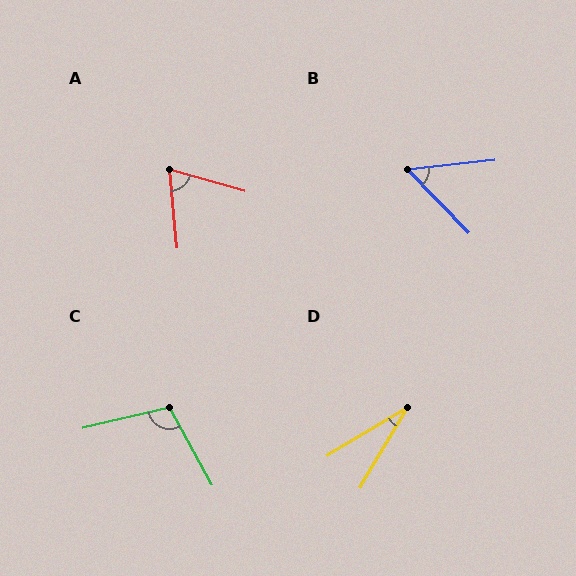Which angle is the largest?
C, at approximately 105 degrees.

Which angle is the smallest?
D, at approximately 28 degrees.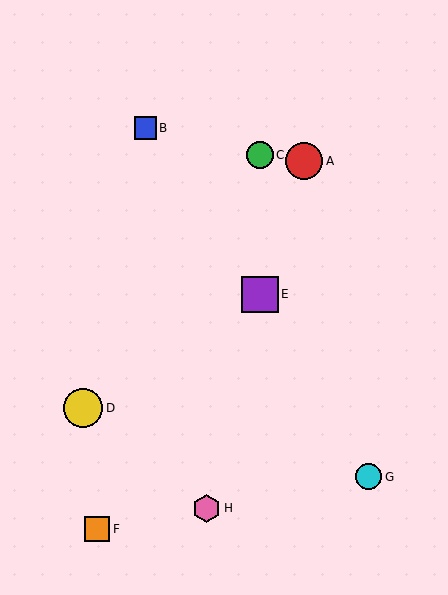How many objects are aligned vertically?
2 objects (C, E) are aligned vertically.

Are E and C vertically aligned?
Yes, both are at x≈260.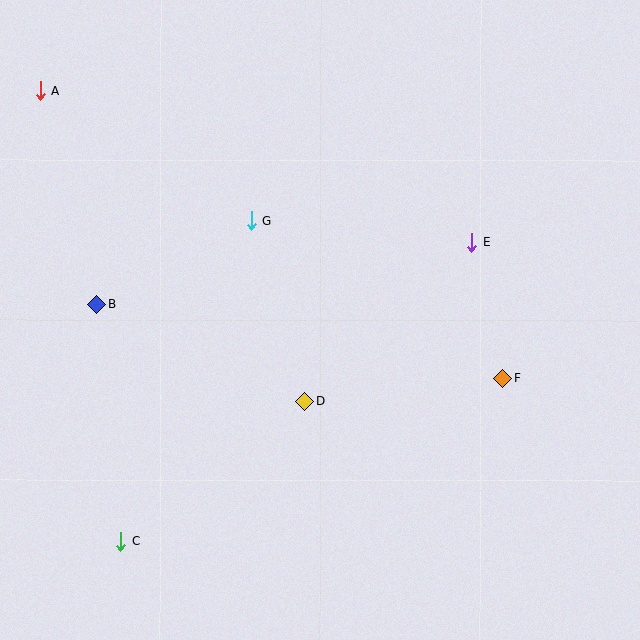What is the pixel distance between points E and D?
The distance between E and D is 231 pixels.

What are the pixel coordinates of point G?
Point G is at (251, 220).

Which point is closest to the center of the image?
Point D at (304, 401) is closest to the center.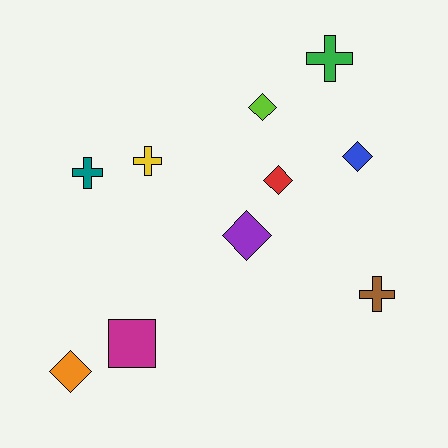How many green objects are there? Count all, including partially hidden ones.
There is 1 green object.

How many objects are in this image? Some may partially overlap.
There are 10 objects.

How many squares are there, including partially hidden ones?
There is 1 square.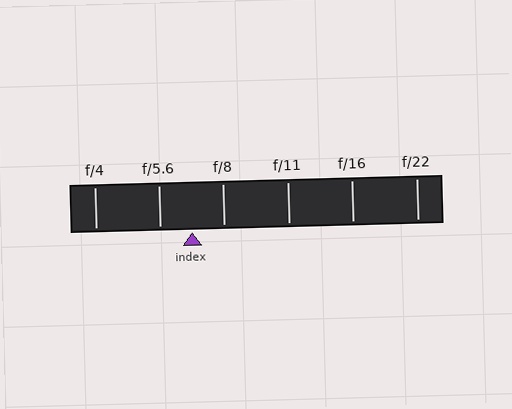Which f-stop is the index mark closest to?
The index mark is closest to f/5.6.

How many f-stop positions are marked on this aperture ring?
There are 6 f-stop positions marked.